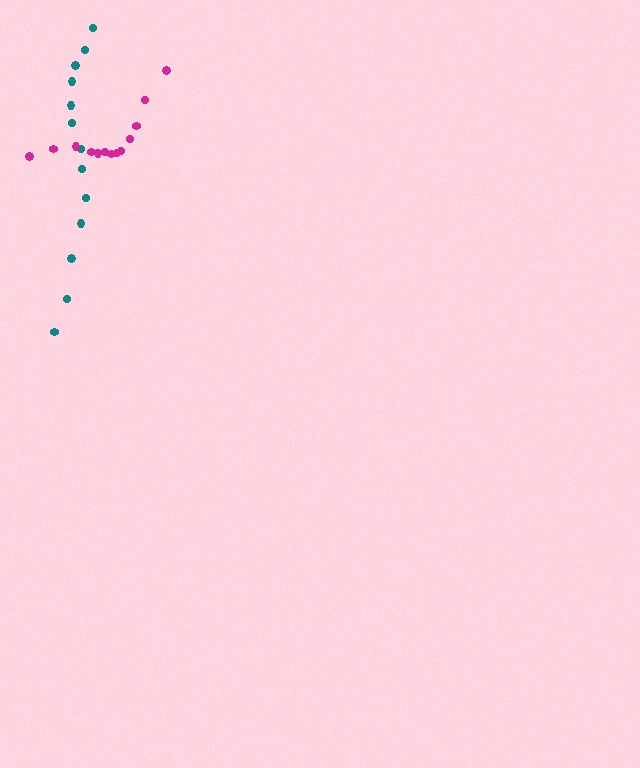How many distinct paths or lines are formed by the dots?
There are 2 distinct paths.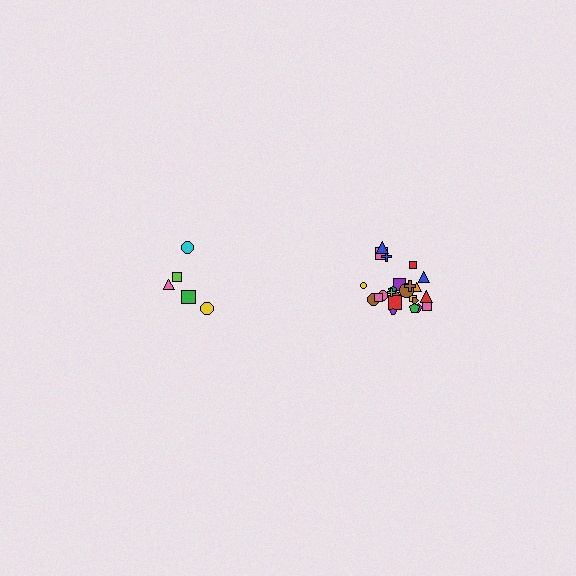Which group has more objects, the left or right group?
The right group.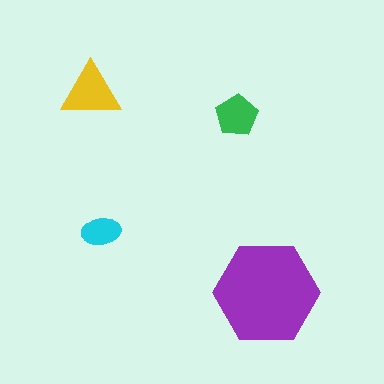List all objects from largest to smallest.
The purple hexagon, the yellow triangle, the green pentagon, the cyan ellipse.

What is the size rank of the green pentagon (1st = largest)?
3rd.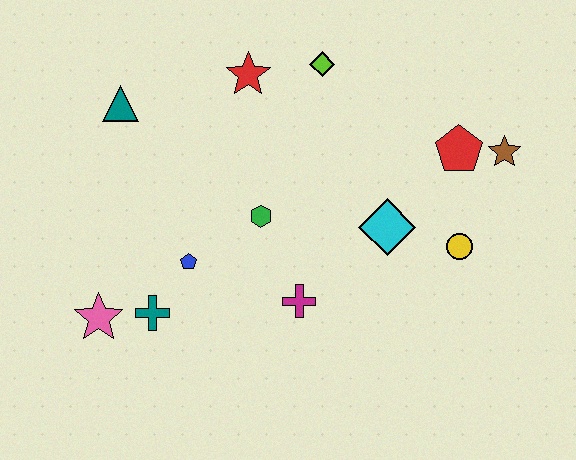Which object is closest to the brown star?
The red pentagon is closest to the brown star.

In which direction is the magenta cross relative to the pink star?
The magenta cross is to the right of the pink star.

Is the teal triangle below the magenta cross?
No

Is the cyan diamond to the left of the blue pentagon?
No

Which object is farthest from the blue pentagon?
The brown star is farthest from the blue pentagon.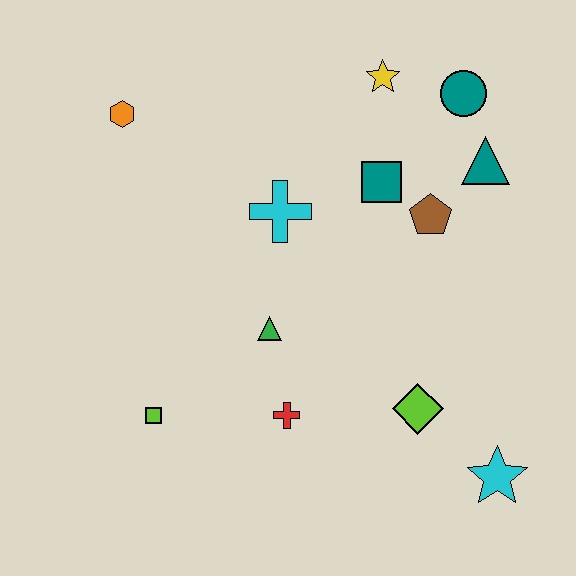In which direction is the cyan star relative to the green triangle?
The cyan star is to the right of the green triangle.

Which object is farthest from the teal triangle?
The lime square is farthest from the teal triangle.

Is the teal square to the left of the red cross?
No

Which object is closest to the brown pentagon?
The teal square is closest to the brown pentagon.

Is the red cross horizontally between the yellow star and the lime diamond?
No